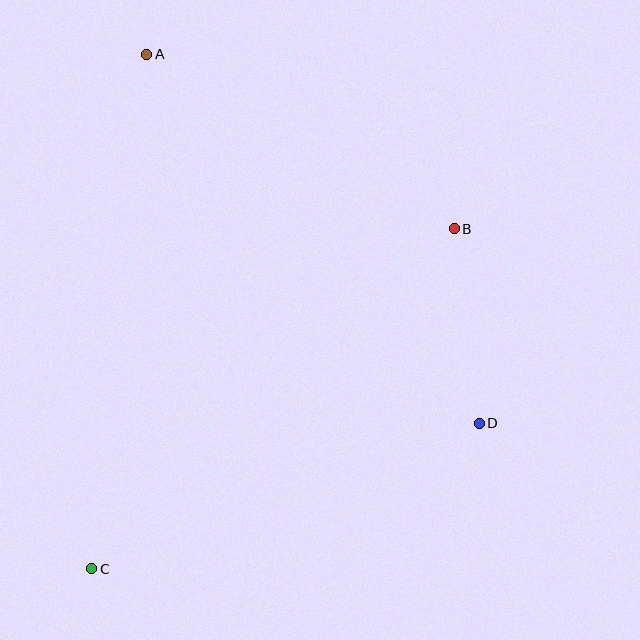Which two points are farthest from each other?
Points A and C are farthest from each other.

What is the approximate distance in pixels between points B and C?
The distance between B and C is approximately 497 pixels.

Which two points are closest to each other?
Points B and D are closest to each other.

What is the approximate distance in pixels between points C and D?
The distance between C and D is approximately 414 pixels.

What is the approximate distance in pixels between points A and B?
The distance between A and B is approximately 353 pixels.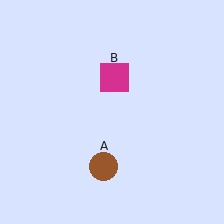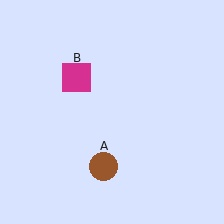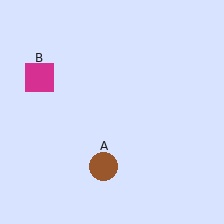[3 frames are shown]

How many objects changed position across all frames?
1 object changed position: magenta square (object B).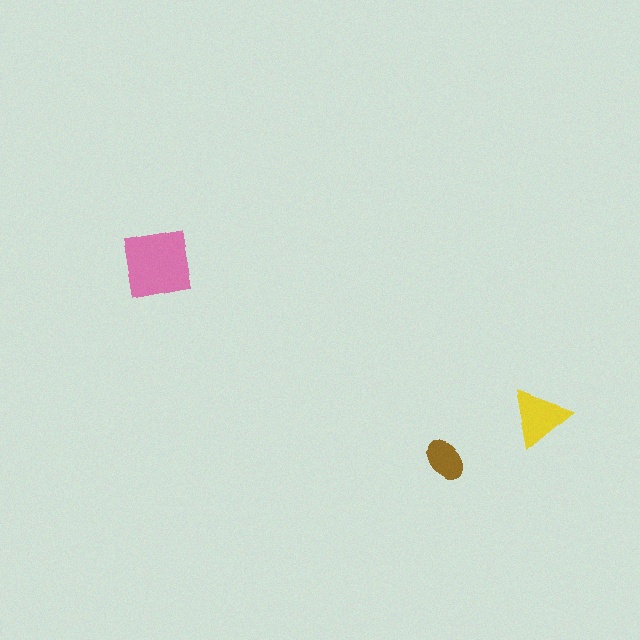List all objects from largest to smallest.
The pink square, the yellow triangle, the brown ellipse.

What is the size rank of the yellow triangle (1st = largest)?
2nd.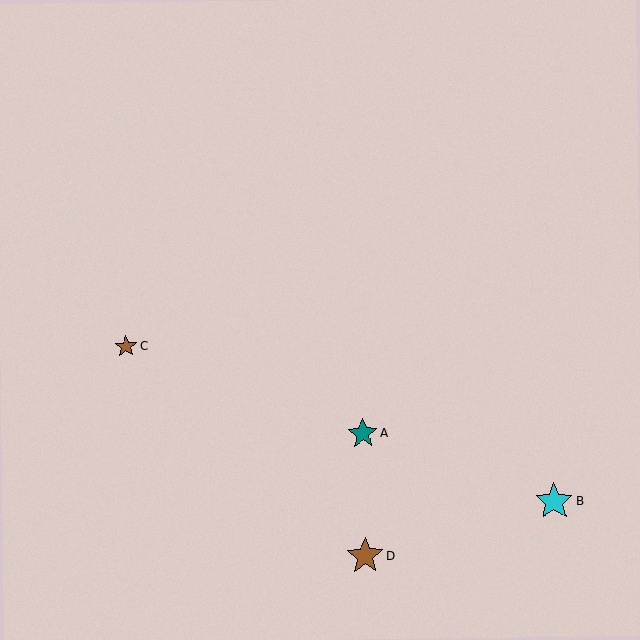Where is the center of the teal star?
The center of the teal star is at (363, 434).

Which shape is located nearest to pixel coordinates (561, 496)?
The cyan star (labeled B) at (554, 501) is nearest to that location.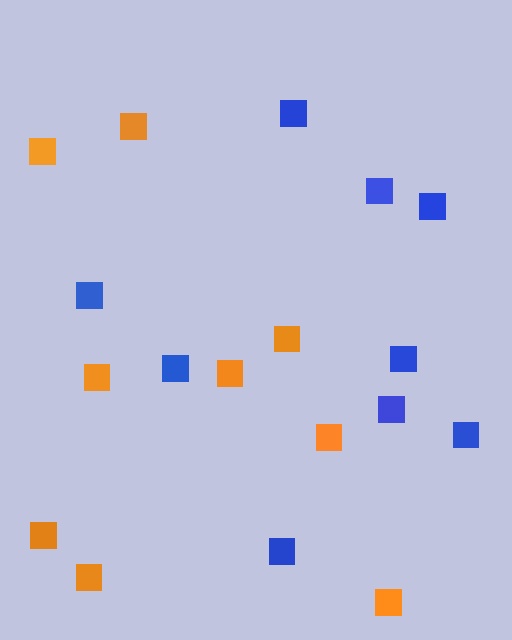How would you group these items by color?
There are 2 groups: one group of orange squares (9) and one group of blue squares (9).